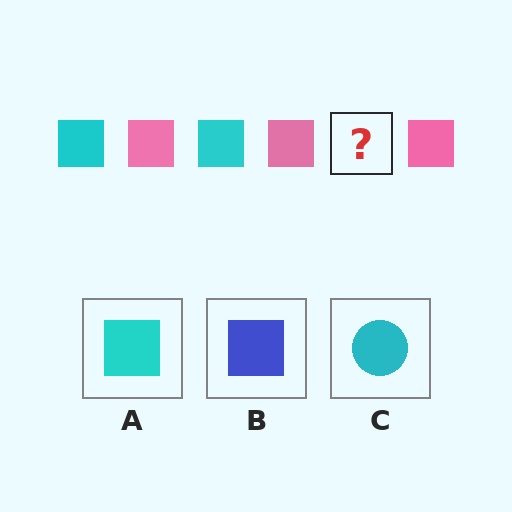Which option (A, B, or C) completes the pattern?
A.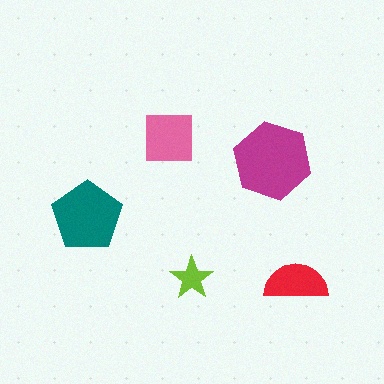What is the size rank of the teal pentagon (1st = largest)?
2nd.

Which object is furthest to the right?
The red semicircle is rightmost.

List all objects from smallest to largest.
The lime star, the red semicircle, the pink square, the teal pentagon, the magenta hexagon.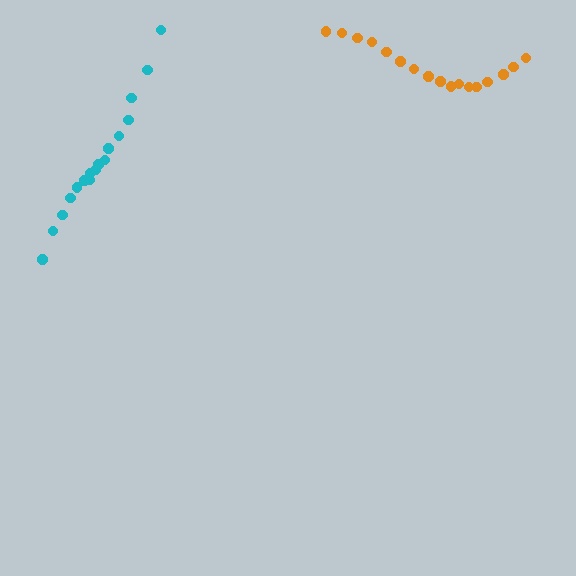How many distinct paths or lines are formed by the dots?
There are 2 distinct paths.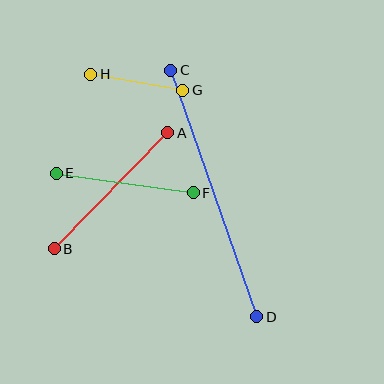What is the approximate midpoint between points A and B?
The midpoint is at approximately (111, 191) pixels.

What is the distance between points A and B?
The distance is approximately 162 pixels.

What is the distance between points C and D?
The distance is approximately 261 pixels.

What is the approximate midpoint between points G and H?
The midpoint is at approximately (137, 82) pixels.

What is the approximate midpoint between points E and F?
The midpoint is at approximately (125, 183) pixels.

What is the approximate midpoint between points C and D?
The midpoint is at approximately (214, 194) pixels.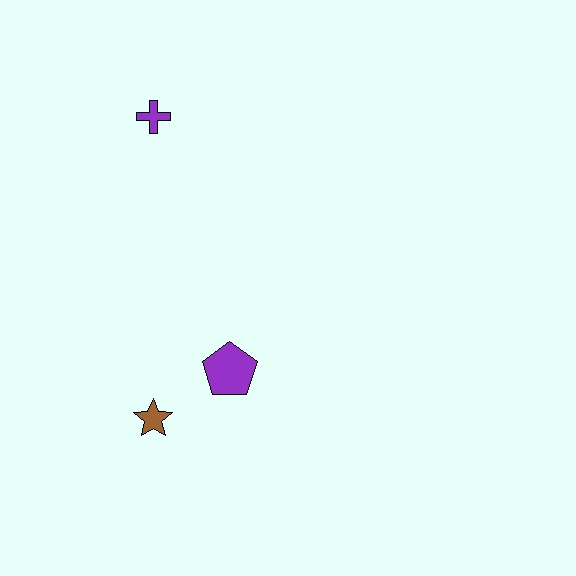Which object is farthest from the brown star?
The purple cross is farthest from the brown star.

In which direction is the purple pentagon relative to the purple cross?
The purple pentagon is below the purple cross.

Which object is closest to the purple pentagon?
The brown star is closest to the purple pentagon.